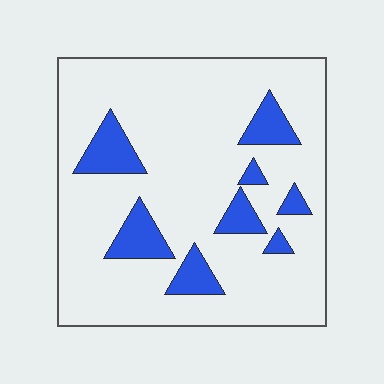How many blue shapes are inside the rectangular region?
8.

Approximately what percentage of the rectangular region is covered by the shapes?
Approximately 15%.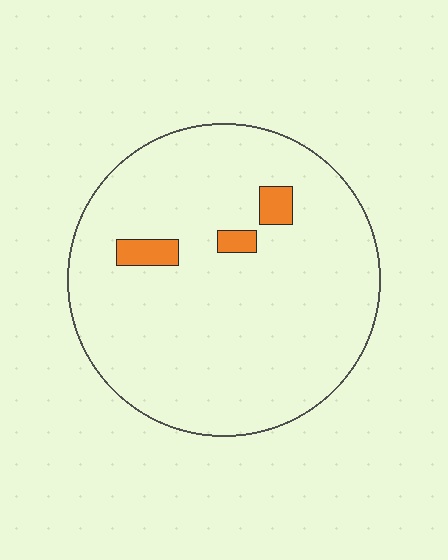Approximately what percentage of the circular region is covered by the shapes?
Approximately 5%.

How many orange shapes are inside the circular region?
3.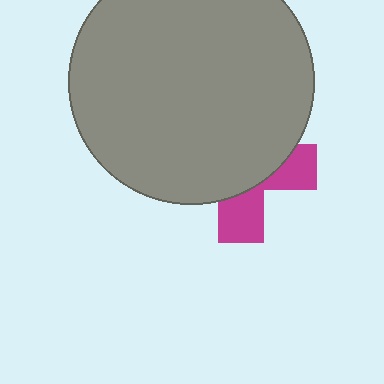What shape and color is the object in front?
The object in front is a gray circle.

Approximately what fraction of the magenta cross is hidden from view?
Roughly 66% of the magenta cross is hidden behind the gray circle.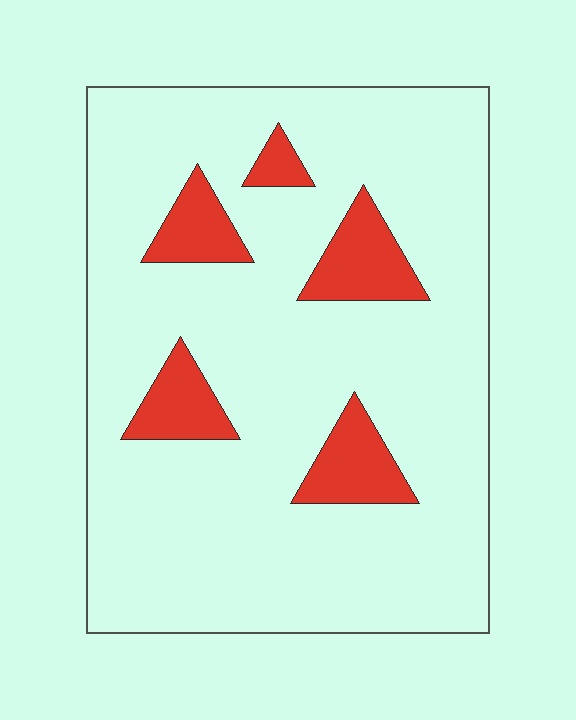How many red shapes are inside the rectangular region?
5.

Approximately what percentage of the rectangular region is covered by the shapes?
Approximately 15%.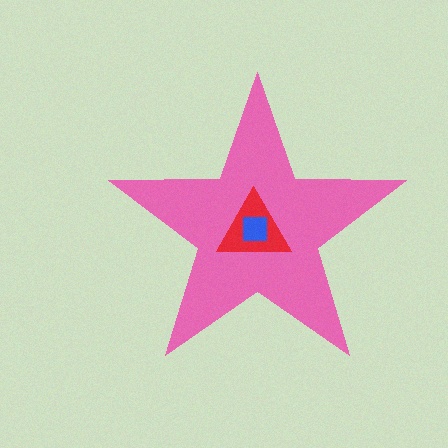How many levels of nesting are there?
3.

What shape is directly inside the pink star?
The red triangle.